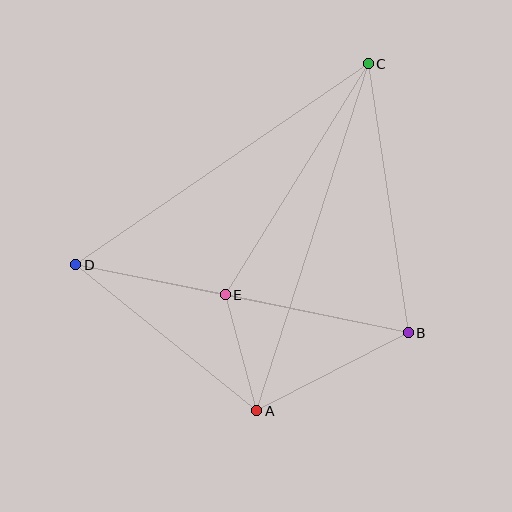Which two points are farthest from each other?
Points A and C are farthest from each other.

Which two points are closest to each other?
Points A and E are closest to each other.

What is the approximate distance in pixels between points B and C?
The distance between B and C is approximately 271 pixels.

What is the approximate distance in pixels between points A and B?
The distance between A and B is approximately 171 pixels.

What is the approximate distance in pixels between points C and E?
The distance between C and E is approximately 272 pixels.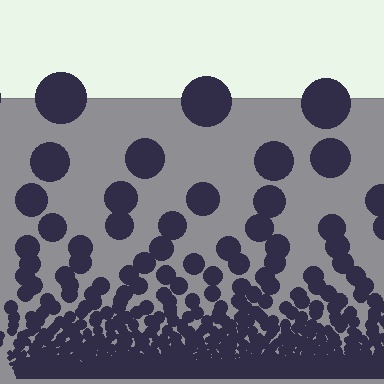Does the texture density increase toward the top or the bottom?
Density increases toward the bottom.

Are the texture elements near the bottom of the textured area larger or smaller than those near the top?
Smaller. The gradient is inverted — elements near the bottom are smaller and denser.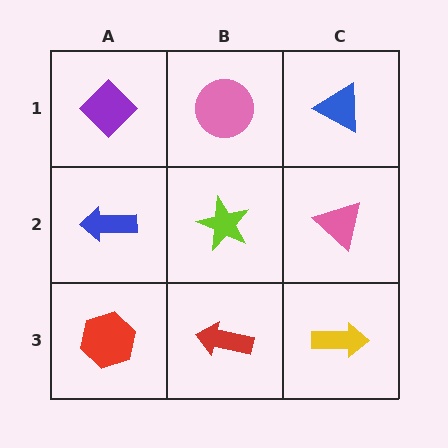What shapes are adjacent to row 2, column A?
A purple diamond (row 1, column A), a red hexagon (row 3, column A), a lime star (row 2, column B).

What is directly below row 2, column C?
A yellow arrow.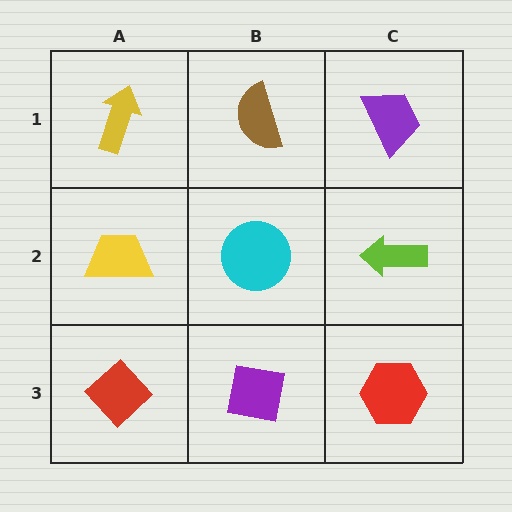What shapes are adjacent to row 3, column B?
A cyan circle (row 2, column B), a red diamond (row 3, column A), a red hexagon (row 3, column C).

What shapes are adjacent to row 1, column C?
A lime arrow (row 2, column C), a brown semicircle (row 1, column B).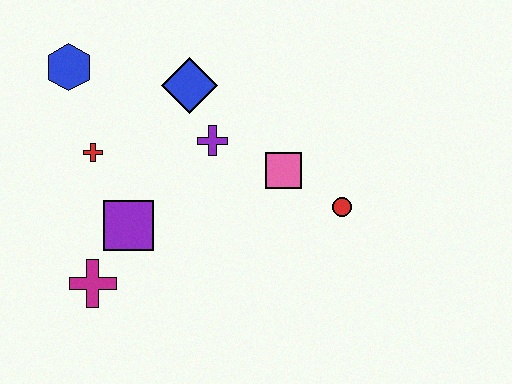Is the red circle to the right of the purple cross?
Yes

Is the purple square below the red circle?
Yes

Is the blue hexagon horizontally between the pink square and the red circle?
No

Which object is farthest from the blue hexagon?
The red circle is farthest from the blue hexagon.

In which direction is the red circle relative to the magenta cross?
The red circle is to the right of the magenta cross.